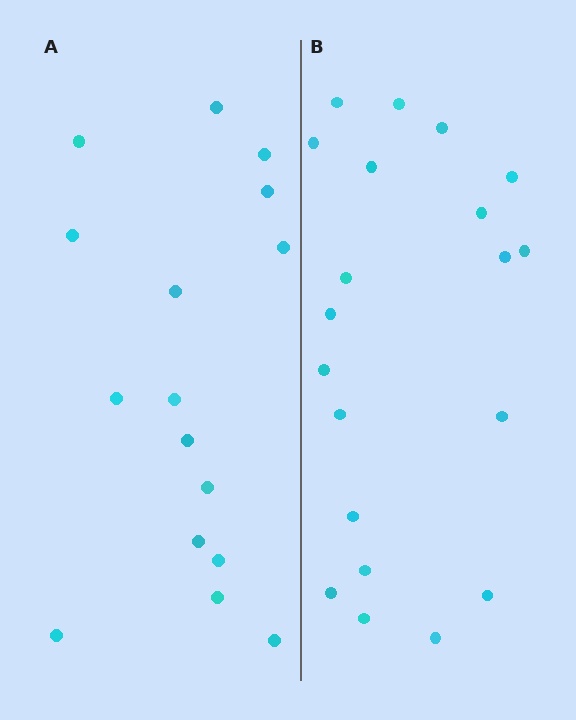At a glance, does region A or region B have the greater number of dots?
Region B (the right region) has more dots.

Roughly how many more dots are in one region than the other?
Region B has about 4 more dots than region A.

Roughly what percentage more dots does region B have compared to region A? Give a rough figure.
About 25% more.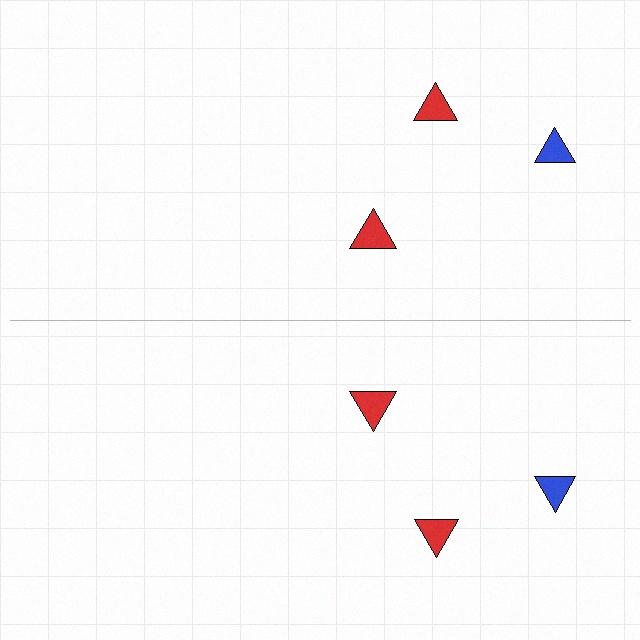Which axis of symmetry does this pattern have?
The pattern has a horizontal axis of symmetry running through the center of the image.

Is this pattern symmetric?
Yes, this pattern has bilateral (reflection) symmetry.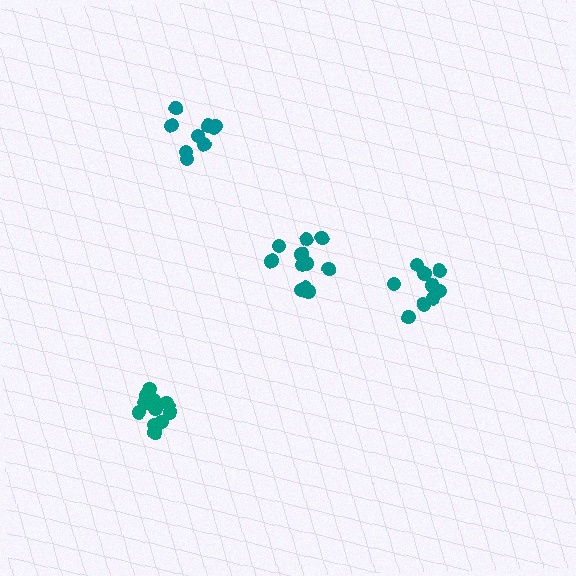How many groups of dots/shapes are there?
There are 4 groups.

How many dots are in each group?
Group 1: 9 dots, Group 2: 11 dots, Group 3: 9 dots, Group 4: 14 dots (43 total).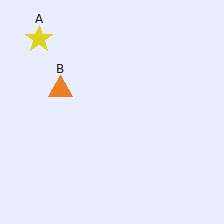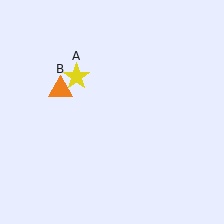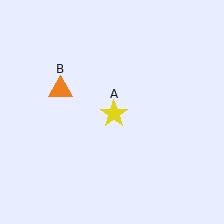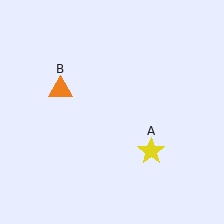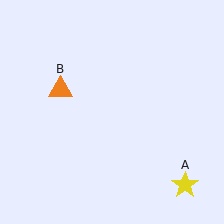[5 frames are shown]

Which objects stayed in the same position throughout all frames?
Orange triangle (object B) remained stationary.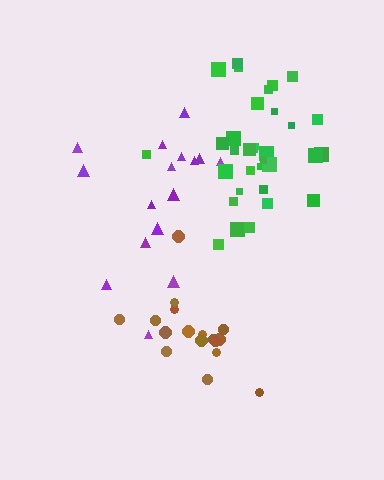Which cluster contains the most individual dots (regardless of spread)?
Green (34).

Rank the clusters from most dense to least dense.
green, brown, purple.